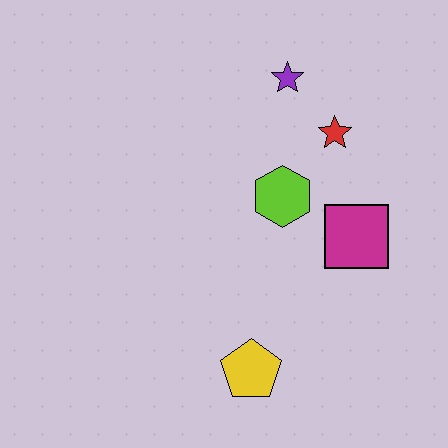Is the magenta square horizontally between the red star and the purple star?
No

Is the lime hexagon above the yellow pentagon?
Yes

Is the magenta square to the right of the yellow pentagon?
Yes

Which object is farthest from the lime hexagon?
The yellow pentagon is farthest from the lime hexagon.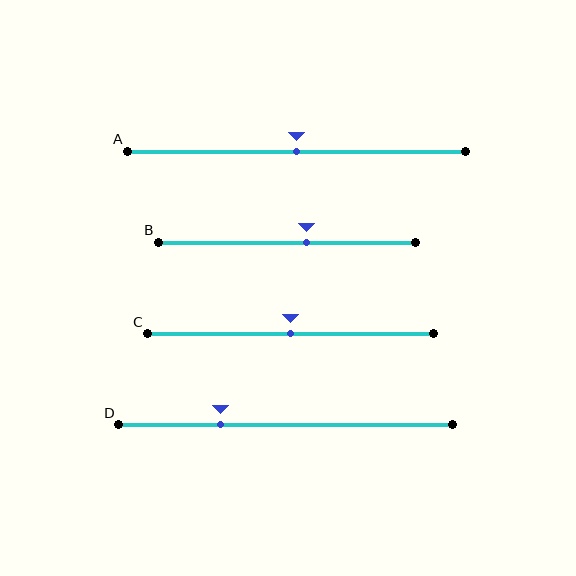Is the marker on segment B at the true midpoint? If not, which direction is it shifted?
No, the marker on segment B is shifted to the right by about 8% of the segment length.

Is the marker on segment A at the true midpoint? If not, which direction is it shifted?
Yes, the marker on segment A is at the true midpoint.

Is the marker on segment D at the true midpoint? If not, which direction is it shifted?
No, the marker on segment D is shifted to the left by about 19% of the segment length.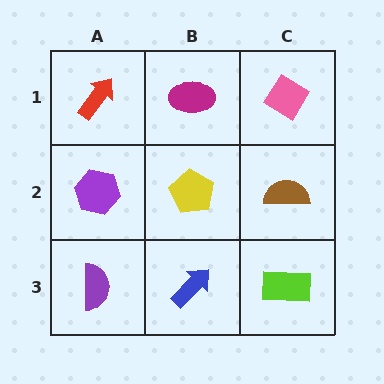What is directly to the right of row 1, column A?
A magenta ellipse.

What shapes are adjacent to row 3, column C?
A brown semicircle (row 2, column C), a blue arrow (row 3, column B).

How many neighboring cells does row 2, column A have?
3.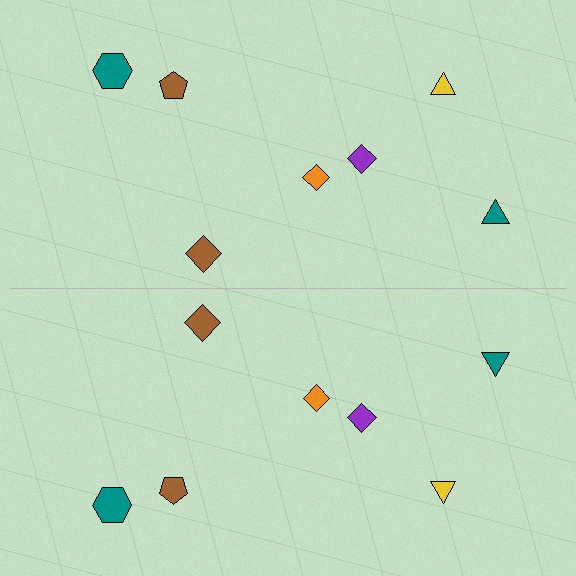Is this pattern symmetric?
Yes, this pattern has bilateral (reflection) symmetry.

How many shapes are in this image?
There are 14 shapes in this image.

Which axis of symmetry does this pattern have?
The pattern has a horizontal axis of symmetry running through the center of the image.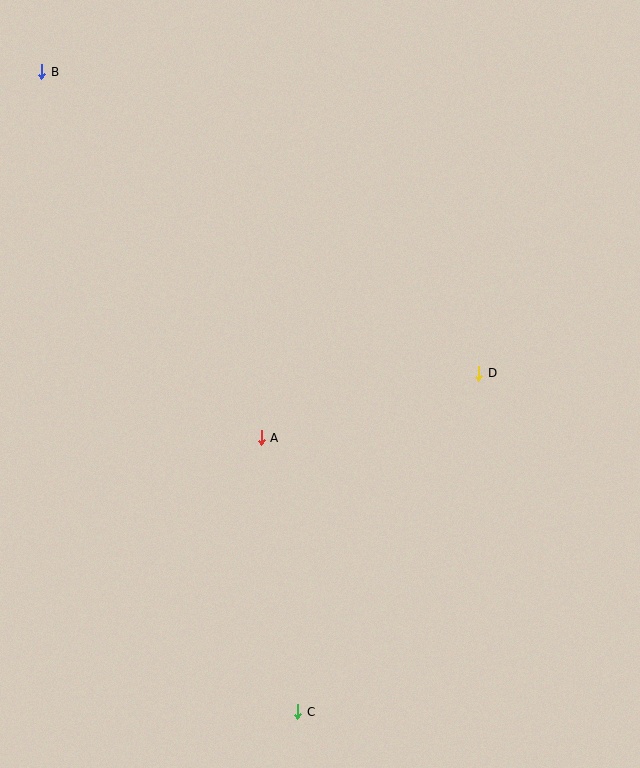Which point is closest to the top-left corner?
Point B is closest to the top-left corner.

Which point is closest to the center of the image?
Point A at (261, 438) is closest to the center.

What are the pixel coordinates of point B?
Point B is at (42, 72).